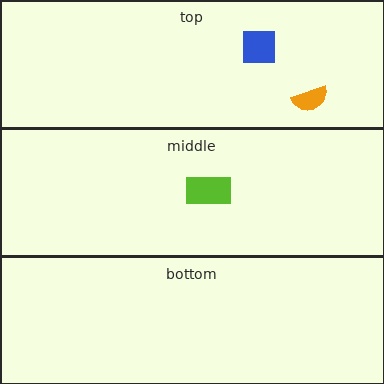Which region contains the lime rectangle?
The middle region.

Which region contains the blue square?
The top region.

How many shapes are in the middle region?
1.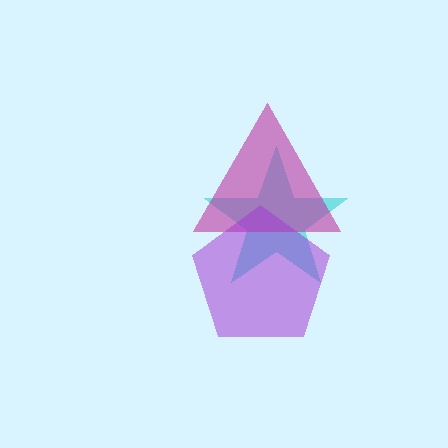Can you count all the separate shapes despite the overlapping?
Yes, there are 3 separate shapes.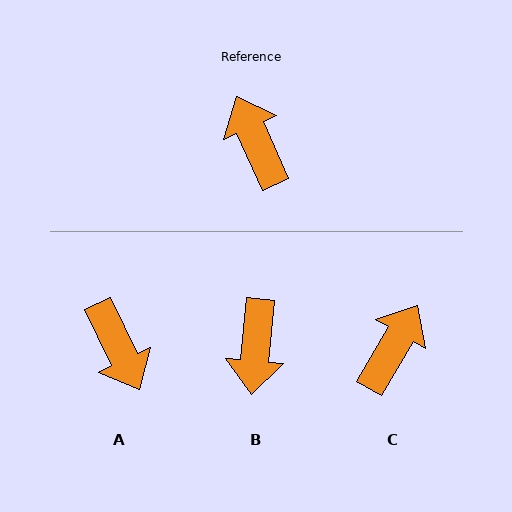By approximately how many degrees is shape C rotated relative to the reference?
Approximately 54 degrees clockwise.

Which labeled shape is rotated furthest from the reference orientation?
A, about 179 degrees away.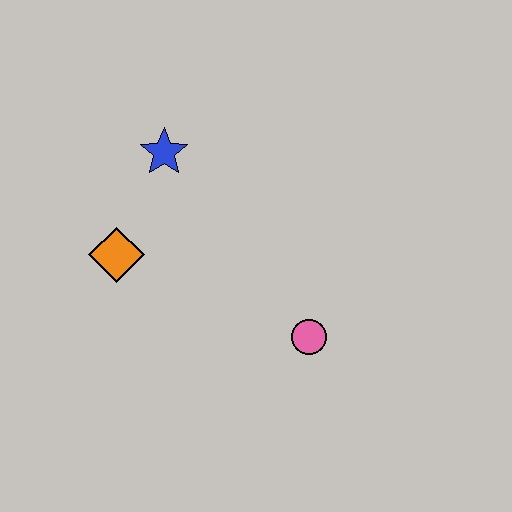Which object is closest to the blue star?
The orange diamond is closest to the blue star.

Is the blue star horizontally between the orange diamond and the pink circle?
Yes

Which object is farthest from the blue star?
The pink circle is farthest from the blue star.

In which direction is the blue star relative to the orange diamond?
The blue star is above the orange diamond.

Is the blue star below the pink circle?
No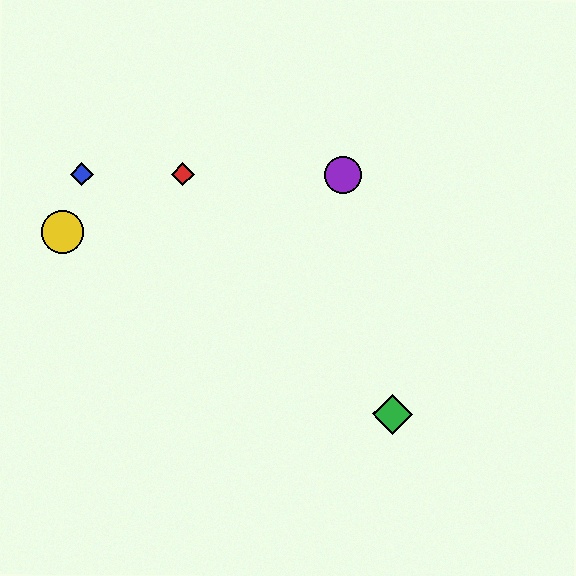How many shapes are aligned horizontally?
3 shapes (the red diamond, the blue diamond, the purple circle) are aligned horizontally.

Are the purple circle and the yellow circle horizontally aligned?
No, the purple circle is at y≈175 and the yellow circle is at y≈232.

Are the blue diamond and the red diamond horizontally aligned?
Yes, both are at y≈174.